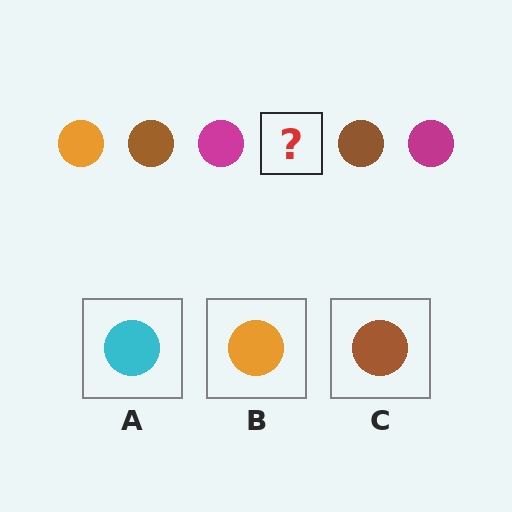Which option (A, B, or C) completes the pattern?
B.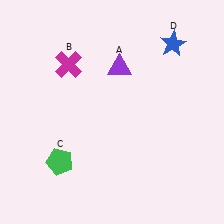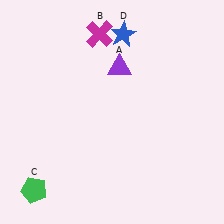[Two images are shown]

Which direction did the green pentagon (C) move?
The green pentagon (C) moved down.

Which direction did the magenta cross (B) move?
The magenta cross (B) moved right.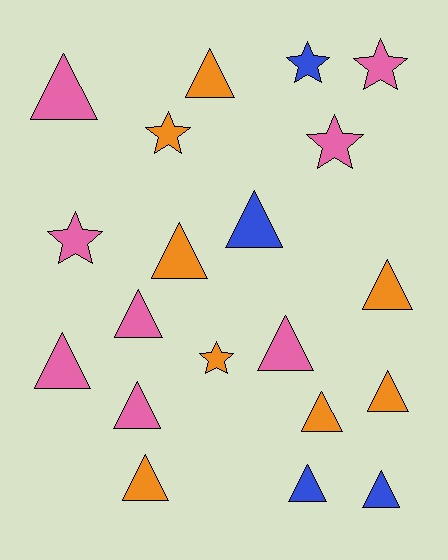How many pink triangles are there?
There are 5 pink triangles.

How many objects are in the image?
There are 20 objects.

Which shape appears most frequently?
Triangle, with 14 objects.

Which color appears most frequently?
Orange, with 8 objects.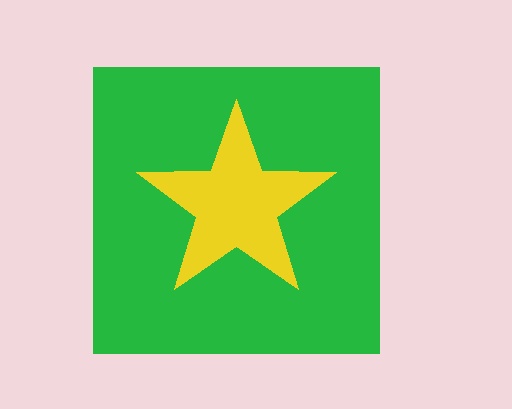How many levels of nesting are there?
2.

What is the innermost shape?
The yellow star.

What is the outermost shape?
The green square.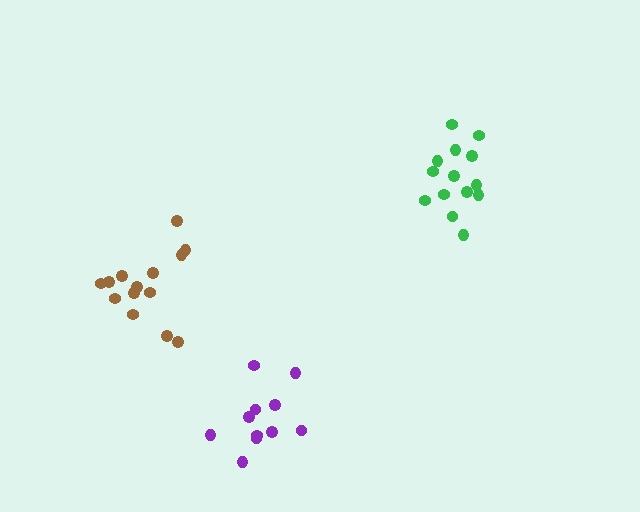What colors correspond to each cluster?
The clusters are colored: brown, green, purple.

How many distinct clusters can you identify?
There are 3 distinct clusters.